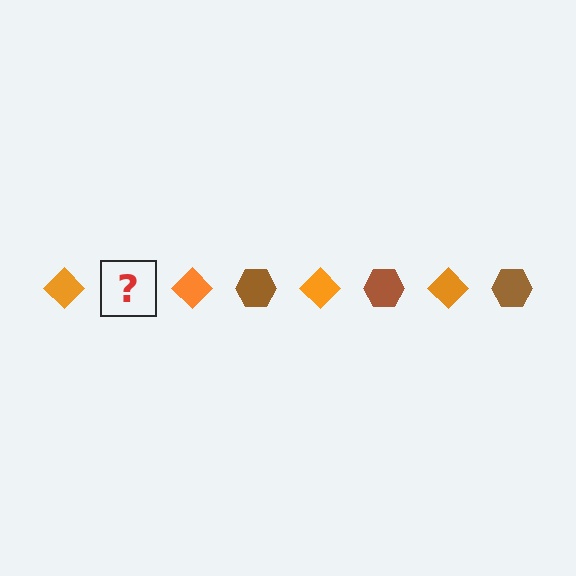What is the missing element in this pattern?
The missing element is a brown hexagon.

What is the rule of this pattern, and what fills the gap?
The rule is that the pattern alternates between orange diamond and brown hexagon. The gap should be filled with a brown hexagon.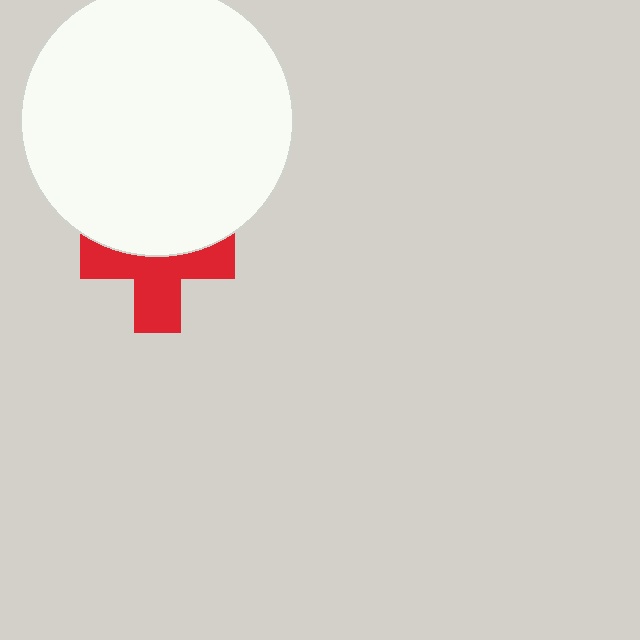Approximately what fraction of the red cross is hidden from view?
Roughly 42% of the red cross is hidden behind the white circle.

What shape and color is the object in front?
The object in front is a white circle.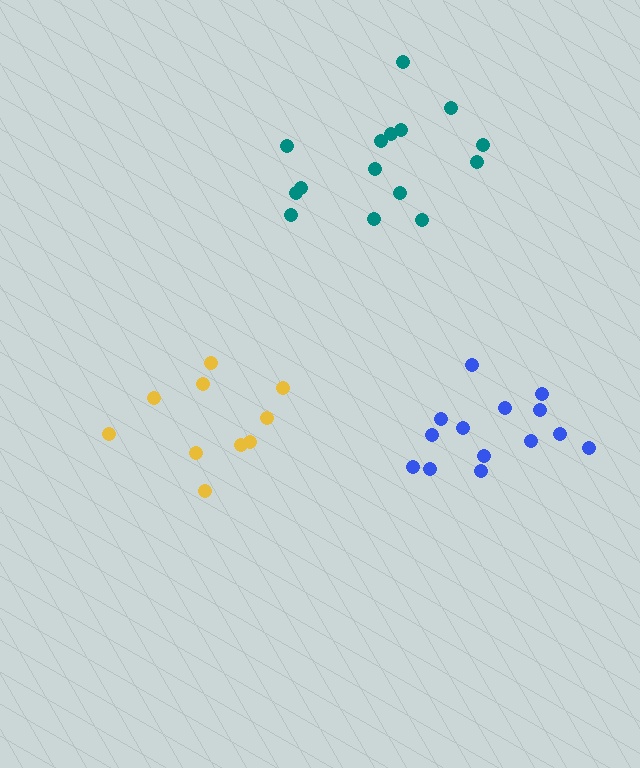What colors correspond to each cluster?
The clusters are colored: yellow, blue, teal.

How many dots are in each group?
Group 1: 10 dots, Group 2: 14 dots, Group 3: 15 dots (39 total).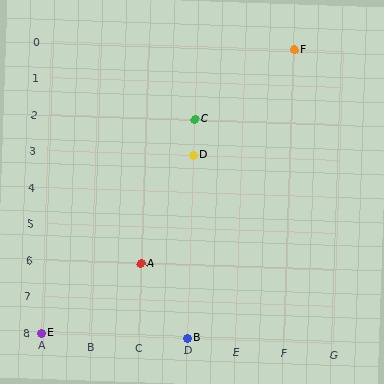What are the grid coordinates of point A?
Point A is at grid coordinates (C, 6).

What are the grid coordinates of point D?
Point D is at grid coordinates (D, 3).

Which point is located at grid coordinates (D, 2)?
Point C is at (D, 2).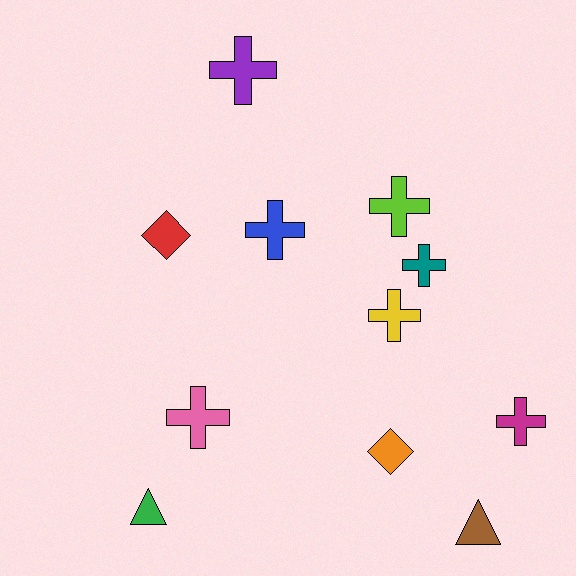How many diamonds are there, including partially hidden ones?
There are 2 diamonds.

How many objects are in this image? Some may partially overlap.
There are 11 objects.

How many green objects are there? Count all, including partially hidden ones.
There is 1 green object.